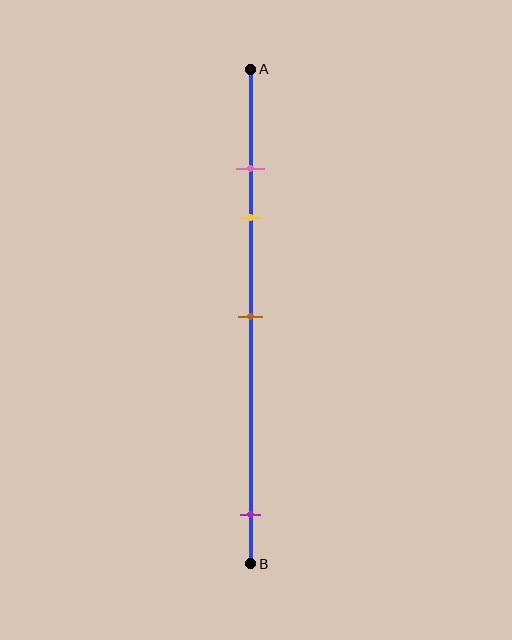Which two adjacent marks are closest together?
The pink and yellow marks are the closest adjacent pair.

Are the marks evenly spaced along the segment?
No, the marks are not evenly spaced.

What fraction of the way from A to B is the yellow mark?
The yellow mark is approximately 30% (0.3) of the way from A to B.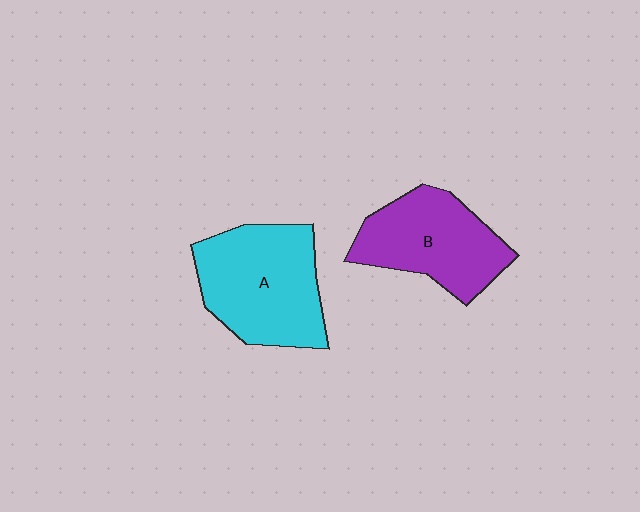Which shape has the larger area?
Shape A (cyan).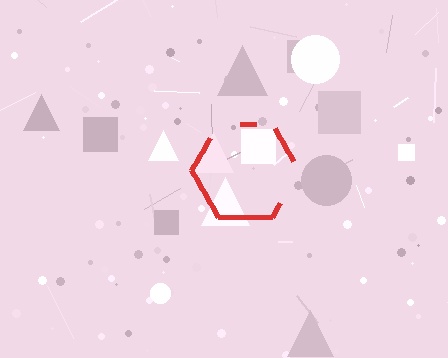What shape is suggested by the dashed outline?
The dashed outline suggests a hexagon.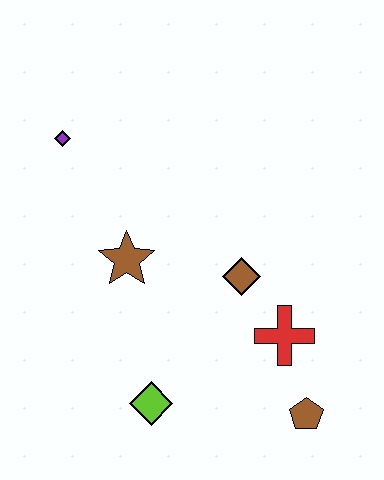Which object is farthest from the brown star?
The brown pentagon is farthest from the brown star.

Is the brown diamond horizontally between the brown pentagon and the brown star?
Yes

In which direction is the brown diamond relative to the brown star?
The brown diamond is to the right of the brown star.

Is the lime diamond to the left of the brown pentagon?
Yes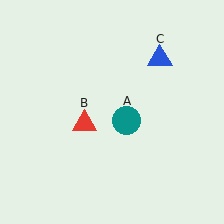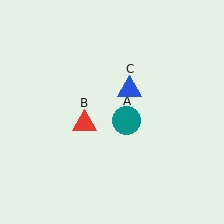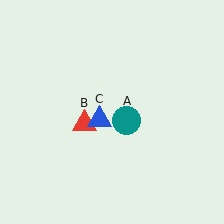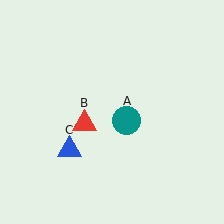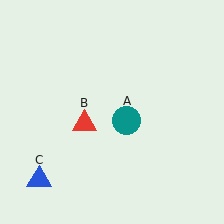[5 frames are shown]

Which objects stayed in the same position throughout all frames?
Teal circle (object A) and red triangle (object B) remained stationary.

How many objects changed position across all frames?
1 object changed position: blue triangle (object C).